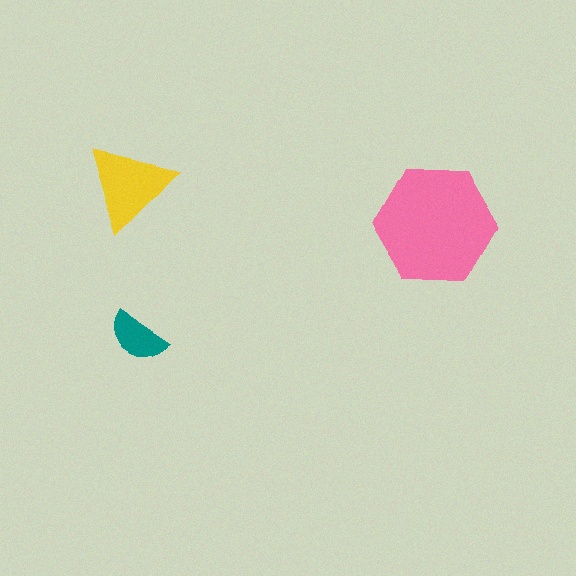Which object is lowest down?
The teal semicircle is bottommost.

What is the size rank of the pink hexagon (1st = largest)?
1st.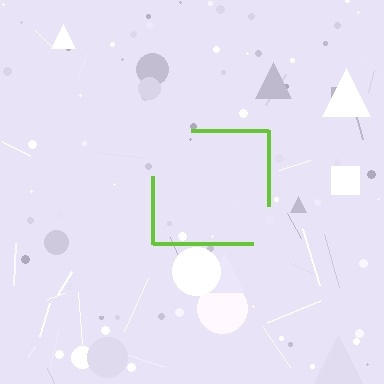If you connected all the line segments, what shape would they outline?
They would outline a square.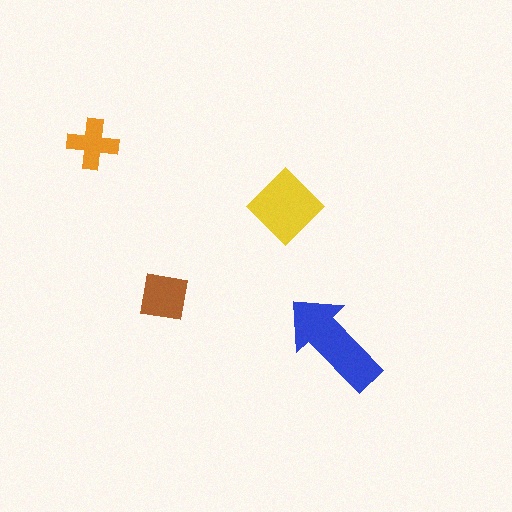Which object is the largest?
The blue arrow.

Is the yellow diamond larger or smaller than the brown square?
Larger.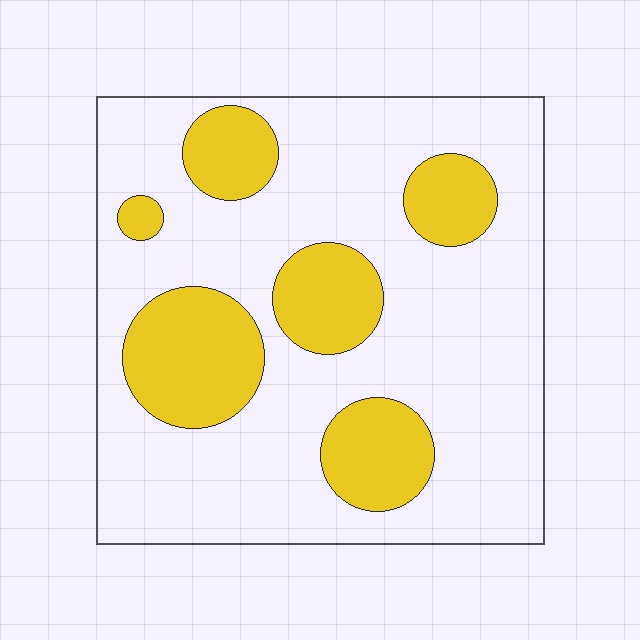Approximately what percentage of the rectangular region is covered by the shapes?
Approximately 25%.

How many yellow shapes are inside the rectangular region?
6.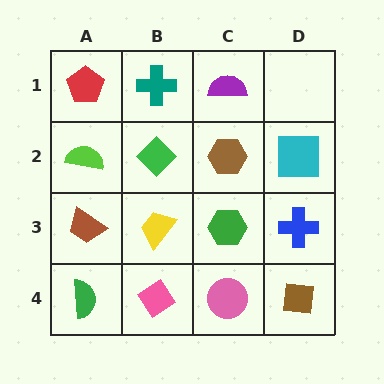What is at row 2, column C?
A brown hexagon.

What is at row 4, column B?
A pink diamond.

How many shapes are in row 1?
3 shapes.